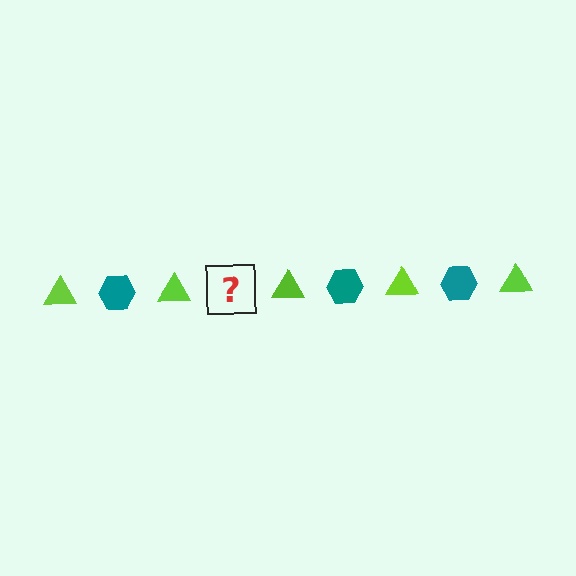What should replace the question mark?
The question mark should be replaced with a teal hexagon.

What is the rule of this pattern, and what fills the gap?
The rule is that the pattern alternates between lime triangle and teal hexagon. The gap should be filled with a teal hexagon.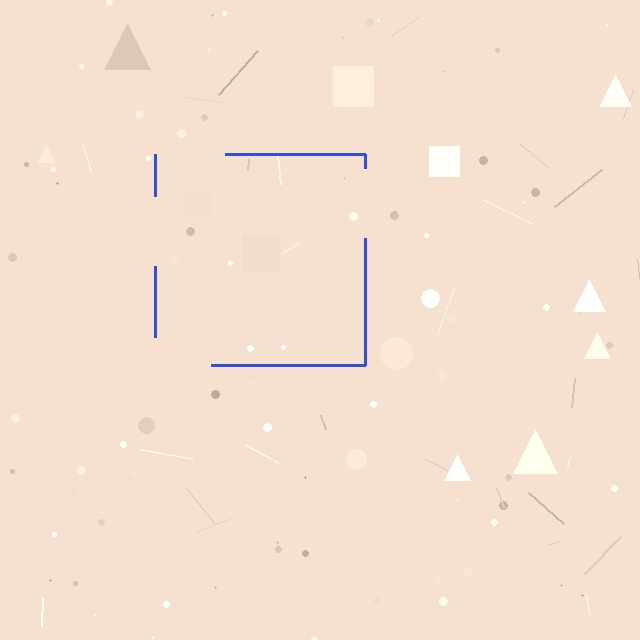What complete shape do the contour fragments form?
The contour fragments form a square.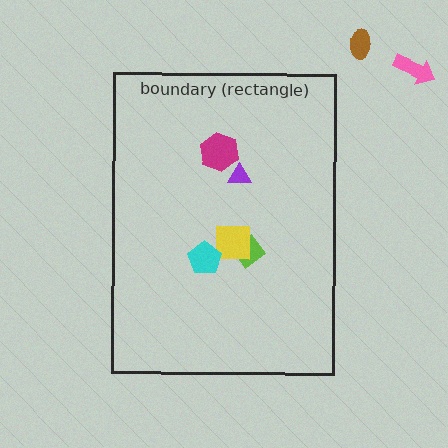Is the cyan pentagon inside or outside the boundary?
Inside.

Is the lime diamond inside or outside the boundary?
Inside.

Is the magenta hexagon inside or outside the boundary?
Inside.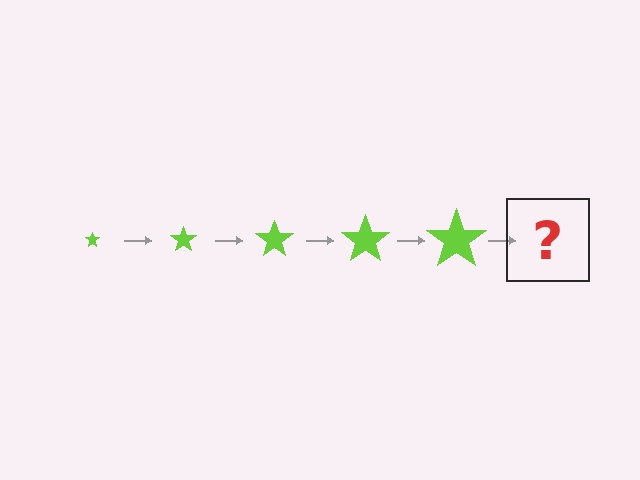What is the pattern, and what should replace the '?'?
The pattern is that the star gets progressively larger each step. The '?' should be a lime star, larger than the previous one.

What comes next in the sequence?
The next element should be a lime star, larger than the previous one.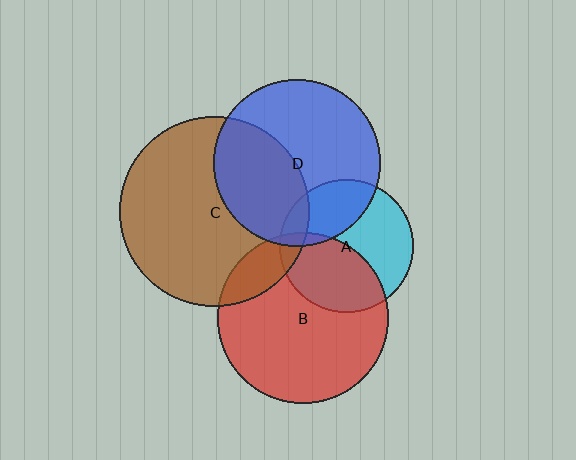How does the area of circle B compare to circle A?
Approximately 1.6 times.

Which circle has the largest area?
Circle C (brown).